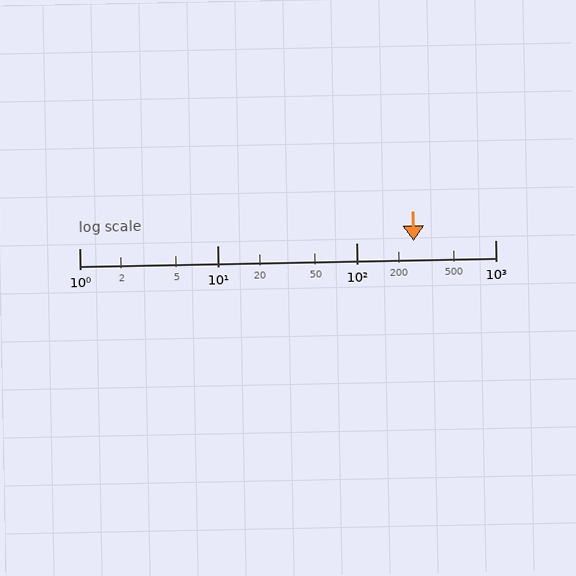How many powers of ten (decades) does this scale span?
The scale spans 3 decades, from 1 to 1000.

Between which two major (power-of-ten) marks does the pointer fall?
The pointer is between 100 and 1000.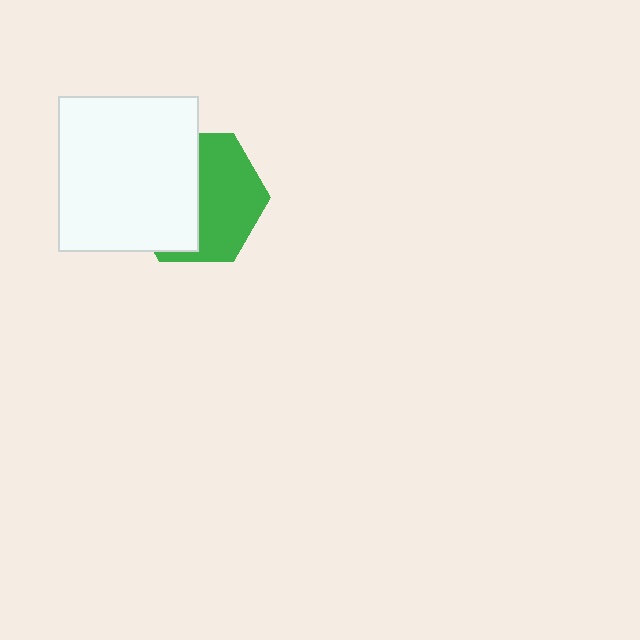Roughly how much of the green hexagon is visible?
About half of it is visible (roughly 50%).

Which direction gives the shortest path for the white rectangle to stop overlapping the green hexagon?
Moving left gives the shortest separation.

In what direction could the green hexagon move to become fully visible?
The green hexagon could move right. That would shift it out from behind the white rectangle entirely.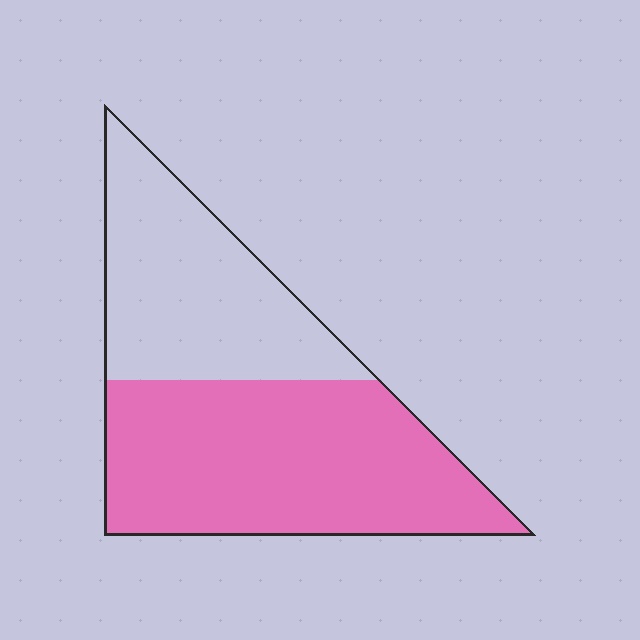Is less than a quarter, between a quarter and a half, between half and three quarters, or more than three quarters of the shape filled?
Between half and three quarters.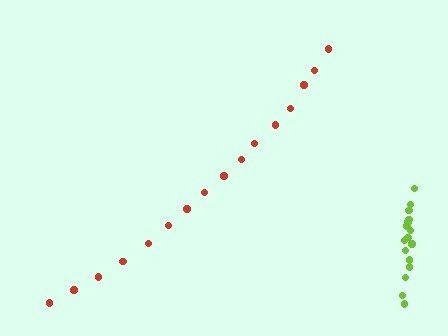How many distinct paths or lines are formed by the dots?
There are 2 distinct paths.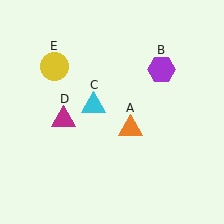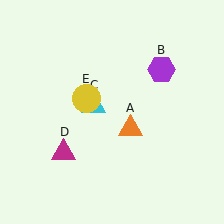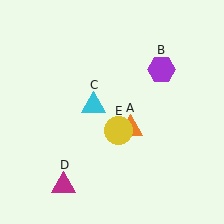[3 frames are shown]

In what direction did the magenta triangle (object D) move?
The magenta triangle (object D) moved down.